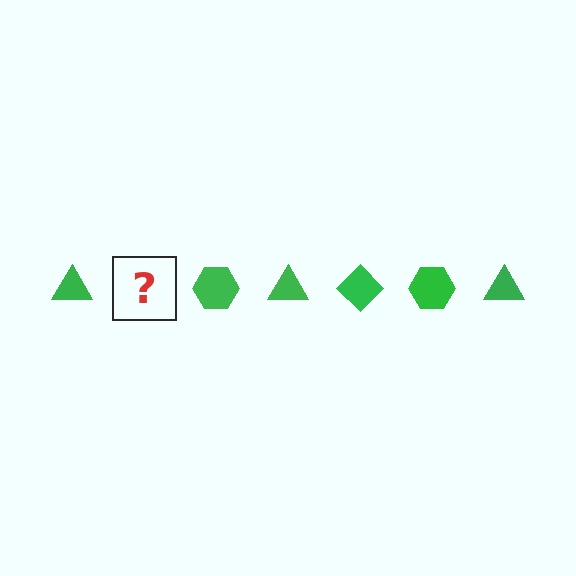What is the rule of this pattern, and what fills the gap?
The rule is that the pattern cycles through triangle, diamond, hexagon shapes in green. The gap should be filled with a green diamond.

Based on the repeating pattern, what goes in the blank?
The blank should be a green diamond.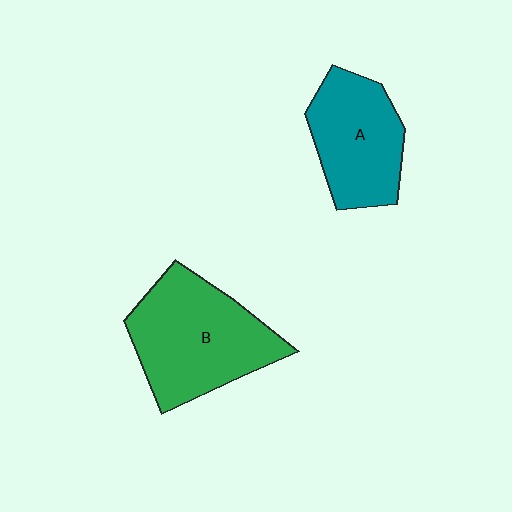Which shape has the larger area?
Shape B (green).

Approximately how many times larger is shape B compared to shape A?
Approximately 1.3 times.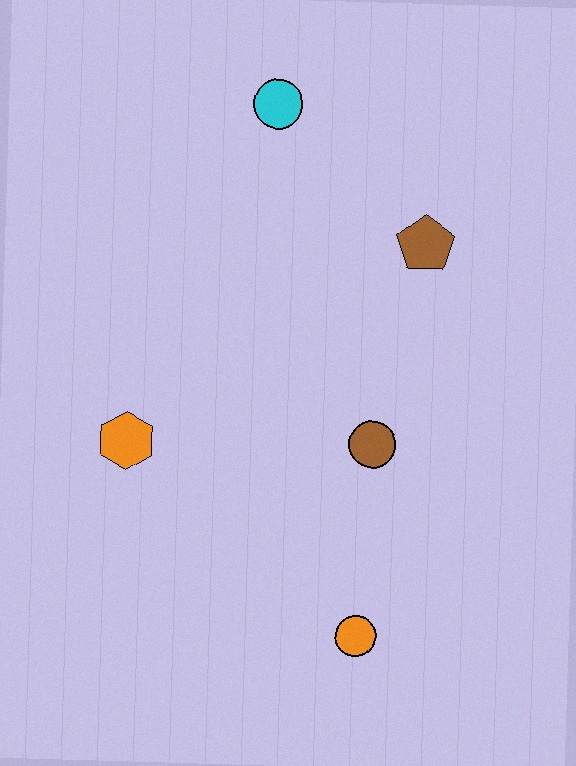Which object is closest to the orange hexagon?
The brown circle is closest to the orange hexagon.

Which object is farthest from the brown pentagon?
The orange circle is farthest from the brown pentagon.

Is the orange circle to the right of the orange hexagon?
Yes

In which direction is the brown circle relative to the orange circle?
The brown circle is above the orange circle.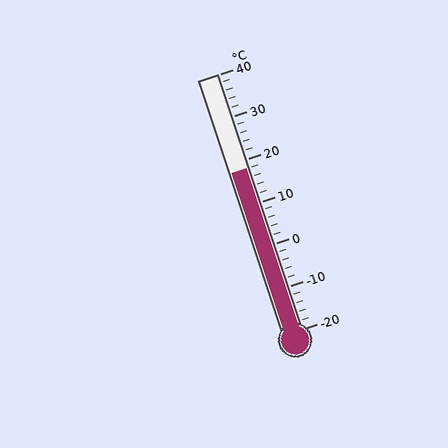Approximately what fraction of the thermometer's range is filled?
The thermometer is filled to approximately 65% of its range.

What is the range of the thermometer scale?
The thermometer scale ranges from -20°C to 40°C.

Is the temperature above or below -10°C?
The temperature is above -10°C.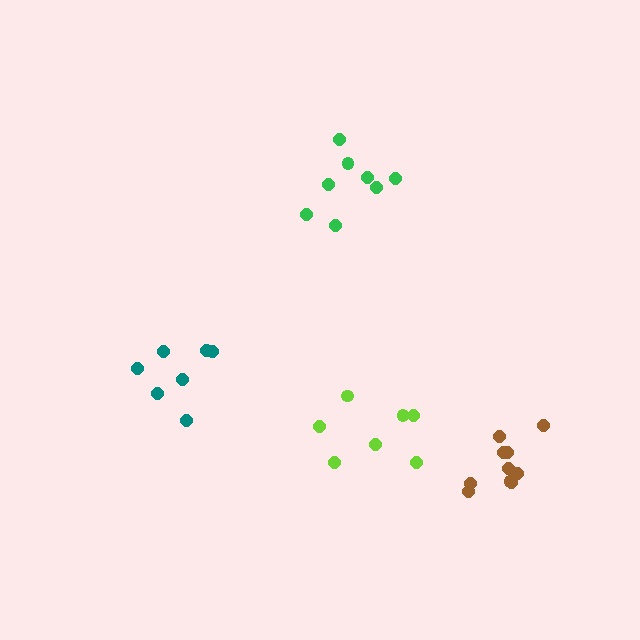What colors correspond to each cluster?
The clusters are colored: teal, brown, lime, green.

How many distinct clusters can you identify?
There are 4 distinct clusters.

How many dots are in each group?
Group 1: 7 dots, Group 2: 10 dots, Group 3: 7 dots, Group 4: 8 dots (32 total).